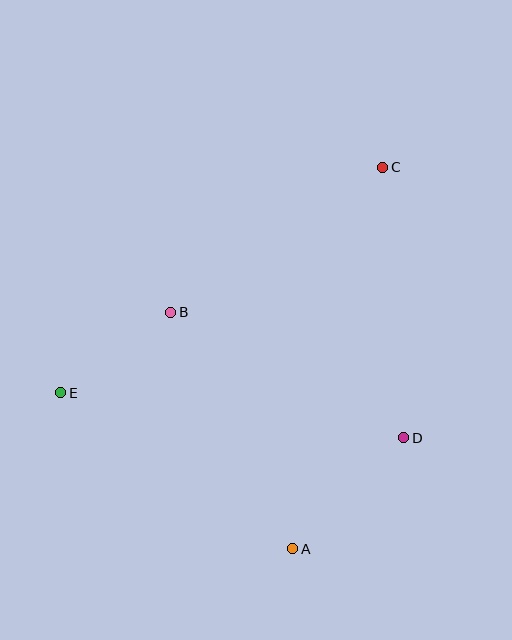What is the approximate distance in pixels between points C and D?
The distance between C and D is approximately 271 pixels.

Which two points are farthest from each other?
Points C and E are farthest from each other.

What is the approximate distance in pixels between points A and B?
The distance between A and B is approximately 266 pixels.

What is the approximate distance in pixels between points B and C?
The distance between B and C is approximately 257 pixels.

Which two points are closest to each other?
Points B and E are closest to each other.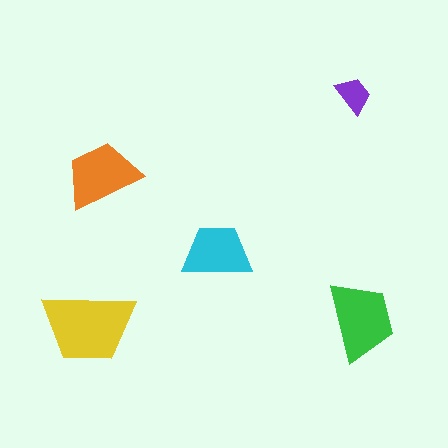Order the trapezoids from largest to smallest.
the yellow one, the green one, the orange one, the cyan one, the purple one.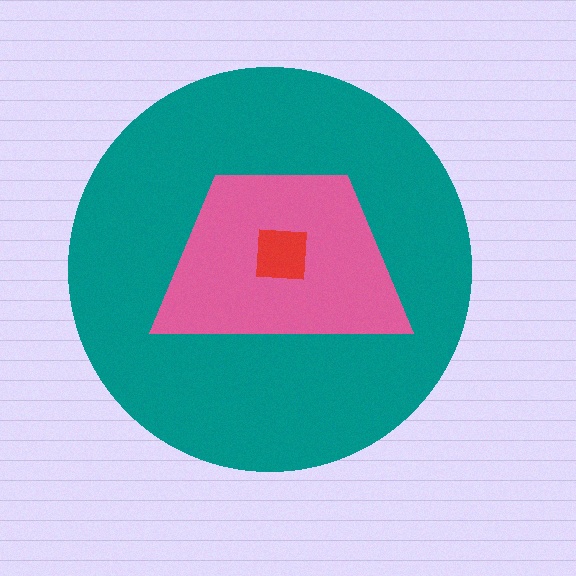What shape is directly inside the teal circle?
The pink trapezoid.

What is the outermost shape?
The teal circle.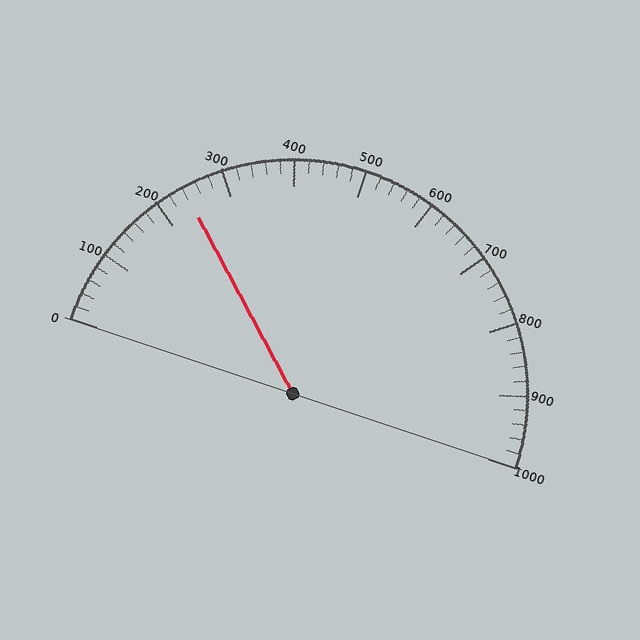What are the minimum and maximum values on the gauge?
The gauge ranges from 0 to 1000.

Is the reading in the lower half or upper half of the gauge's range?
The reading is in the lower half of the range (0 to 1000).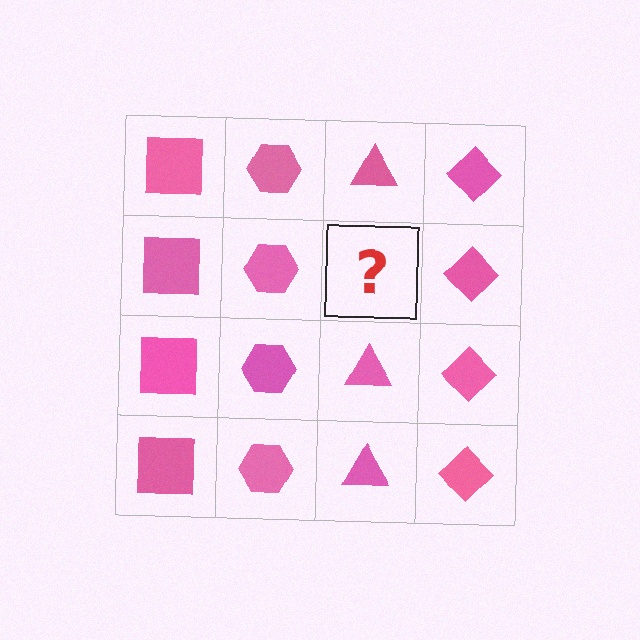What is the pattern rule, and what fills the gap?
The rule is that each column has a consistent shape. The gap should be filled with a pink triangle.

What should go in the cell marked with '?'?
The missing cell should contain a pink triangle.